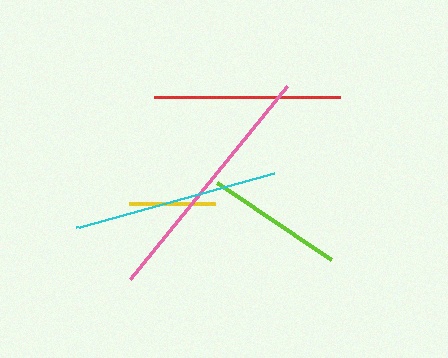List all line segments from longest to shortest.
From longest to shortest: pink, cyan, red, lime, yellow.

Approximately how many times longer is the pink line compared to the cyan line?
The pink line is approximately 1.2 times the length of the cyan line.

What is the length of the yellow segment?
The yellow segment is approximately 86 pixels long.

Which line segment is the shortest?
The yellow line is the shortest at approximately 86 pixels.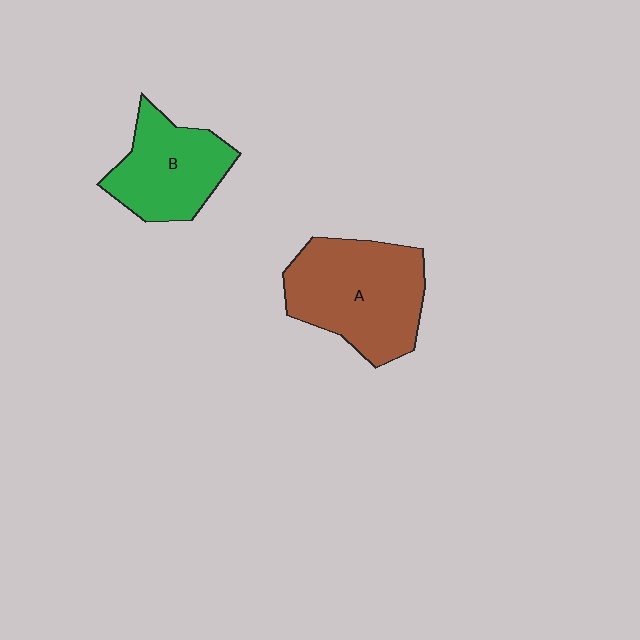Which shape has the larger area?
Shape A (brown).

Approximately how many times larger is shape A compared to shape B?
Approximately 1.4 times.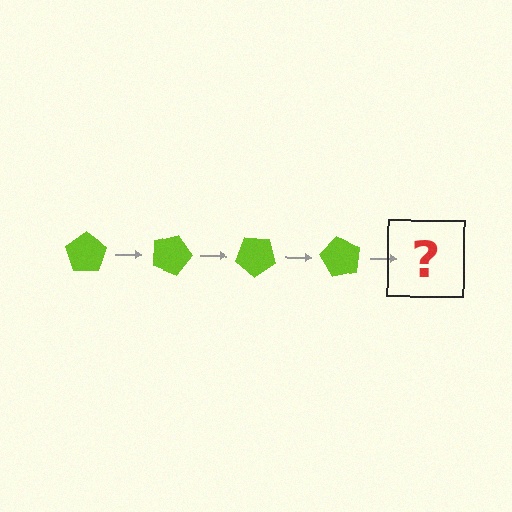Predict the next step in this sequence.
The next step is a lime pentagon rotated 80 degrees.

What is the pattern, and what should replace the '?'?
The pattern is that the pentagon rotates 20 degrees each step. The '?' should be a lime pentagon rotated 80 degrees.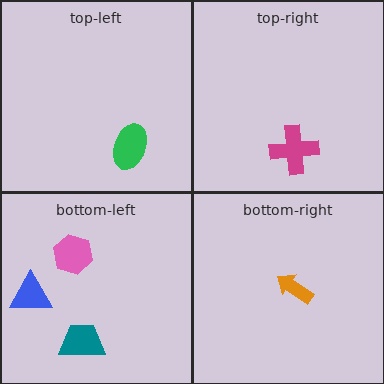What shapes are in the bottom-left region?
The blue triangle, the teal trapezoid, the pink hexagon.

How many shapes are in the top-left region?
1.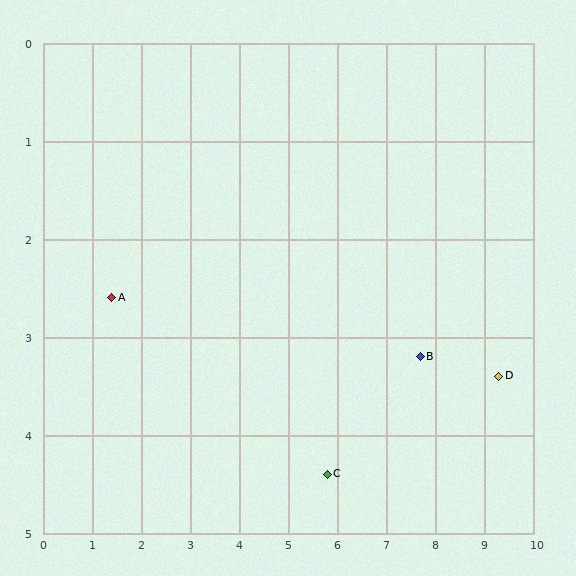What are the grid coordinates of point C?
Point C is at approximately (5.8, 4.4).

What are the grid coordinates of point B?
Point B is at approximately (7.7, 3.2).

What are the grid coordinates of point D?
Point D is at approximately (9.3, 3.4).